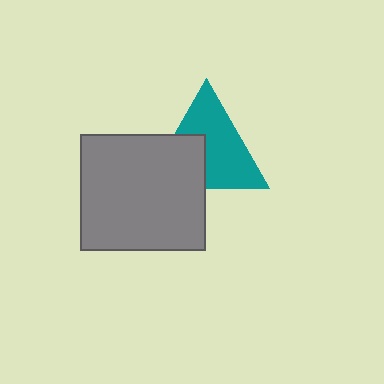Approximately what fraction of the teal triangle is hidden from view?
Roughly 37% of the teal triangle is hidden behind the gray rectangle.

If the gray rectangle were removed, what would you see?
You would see the complete teal triangle.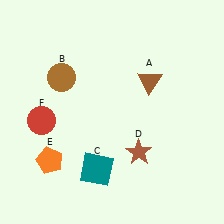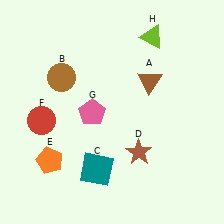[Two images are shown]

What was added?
A pink pentagon (G), a lime triangle (H) were added in Image 2.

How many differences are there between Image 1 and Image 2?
There are 2 differences between the two images.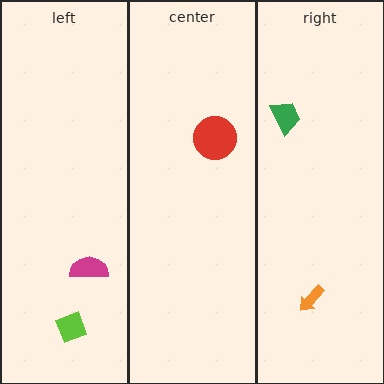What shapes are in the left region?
The lime diamond, the magenta semicircle.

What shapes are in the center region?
The red circle.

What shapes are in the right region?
The orange arrow, the green trapezoid.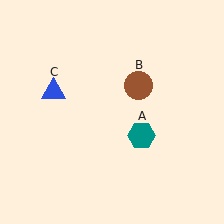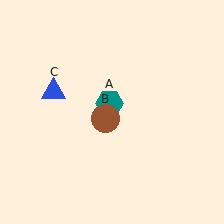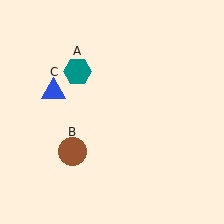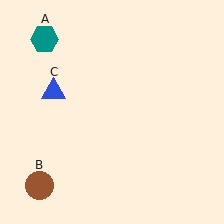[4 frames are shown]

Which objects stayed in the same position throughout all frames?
Blue triangle (object C) remained stationary.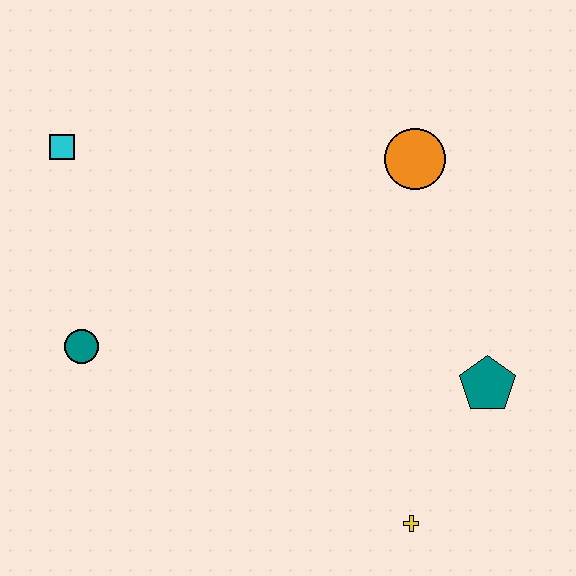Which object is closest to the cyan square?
The teal circle is closest to the cyan square.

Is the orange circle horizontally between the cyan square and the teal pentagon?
Yes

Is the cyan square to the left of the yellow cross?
Yes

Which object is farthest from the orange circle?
The teal circle is farthest from the orange circle.